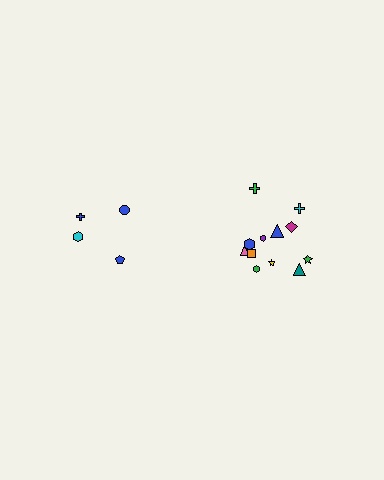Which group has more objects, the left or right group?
The right group.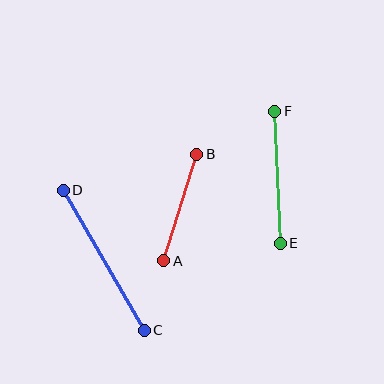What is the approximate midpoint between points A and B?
The midpoint is at approximately (180, 207) pixels.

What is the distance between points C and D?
The distance is approximately 162 pixels.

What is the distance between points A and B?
The distance is approximately 112 pixels.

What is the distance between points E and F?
The distance is approximately 132 pixels.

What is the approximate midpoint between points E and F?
The midpoint is at approximately (277, 177) pixels.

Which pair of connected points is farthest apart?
Points C and D are farthest apart.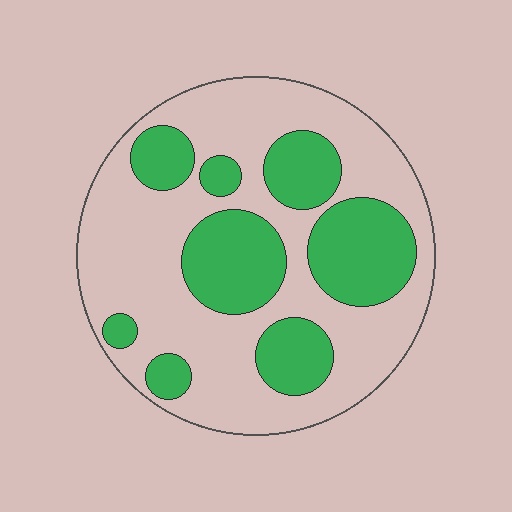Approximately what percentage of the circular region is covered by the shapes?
Approximately 35%.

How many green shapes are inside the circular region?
8.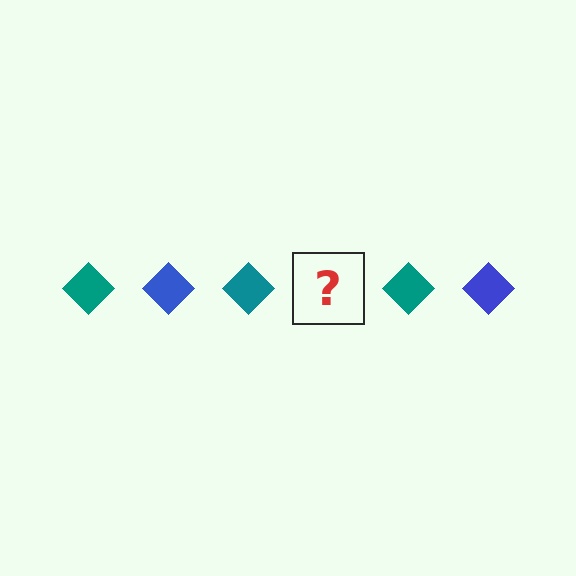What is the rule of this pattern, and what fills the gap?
The rule is that the pattern cycles through teal, blue diamonds. The gap should be filled with a blue diamond.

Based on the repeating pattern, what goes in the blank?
The blank should be a blue diamond.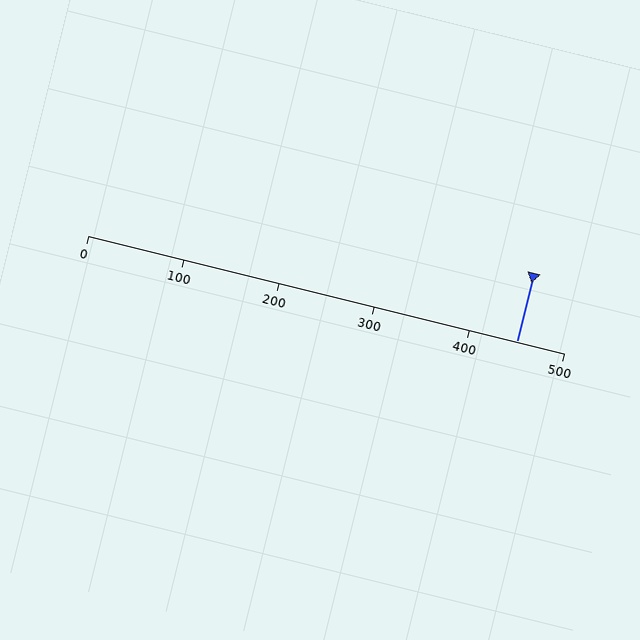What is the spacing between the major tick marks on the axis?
The major ticks are spaced 100 apart.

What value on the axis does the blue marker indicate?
The marker indicates approximately 450.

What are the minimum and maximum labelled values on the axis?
The axis runs from 0 to 500.